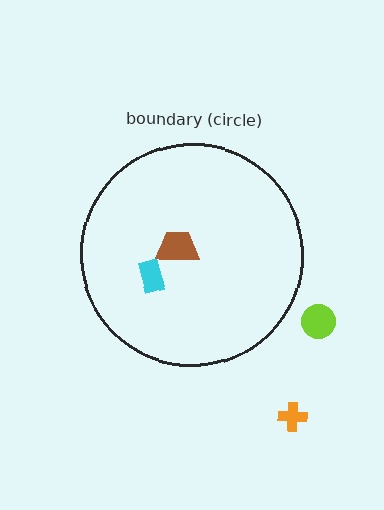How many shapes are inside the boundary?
2 inside, 2 outside.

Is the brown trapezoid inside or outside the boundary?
Inside.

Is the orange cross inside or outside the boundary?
Outside.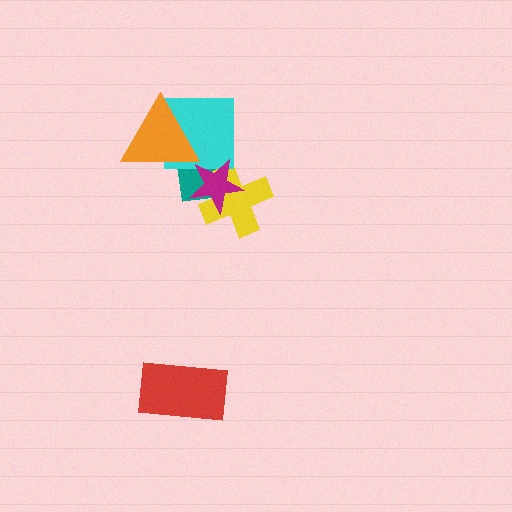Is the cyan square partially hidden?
Yes, it is partially covered by another shape.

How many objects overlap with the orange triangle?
2 objects overlap with the orange triangle.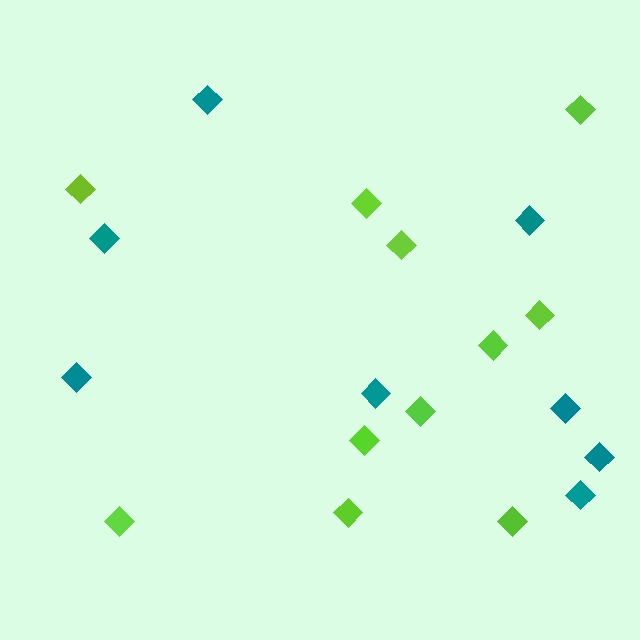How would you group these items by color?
There are 2 groups: one group of teal diamonds (8) and one group of lime diamonds (11).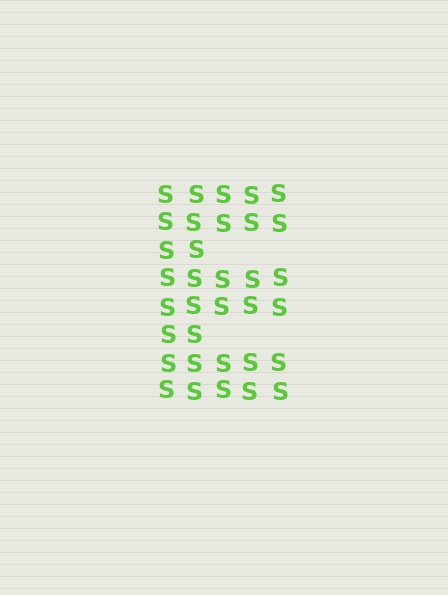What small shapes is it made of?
It is made of small letter S's.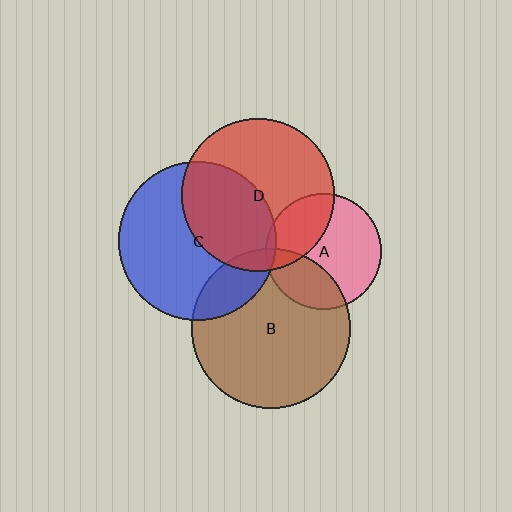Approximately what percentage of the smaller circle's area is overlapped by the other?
Approximately 5%.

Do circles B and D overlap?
Yes.